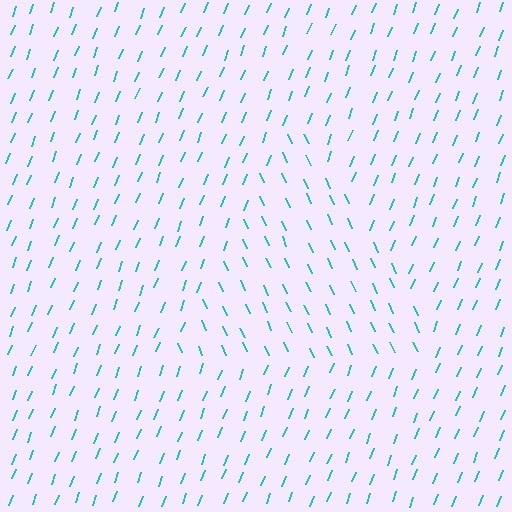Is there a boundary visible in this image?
Yes, there is a texture boundary formed by a change in line orientation.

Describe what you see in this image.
The image is filled with small cyan line segments. A triangle region in the image has lines oriented differently from the surrounding lines, creating a visible texture boundary.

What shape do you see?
I see a triangle.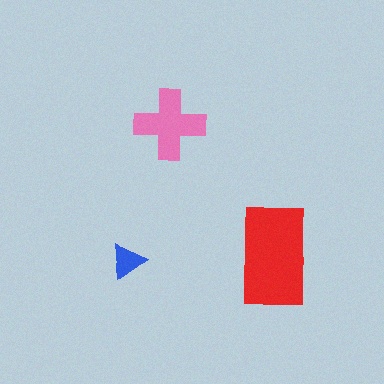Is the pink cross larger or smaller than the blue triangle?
Larger.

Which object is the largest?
The red rectangle.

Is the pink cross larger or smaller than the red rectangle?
Smaller.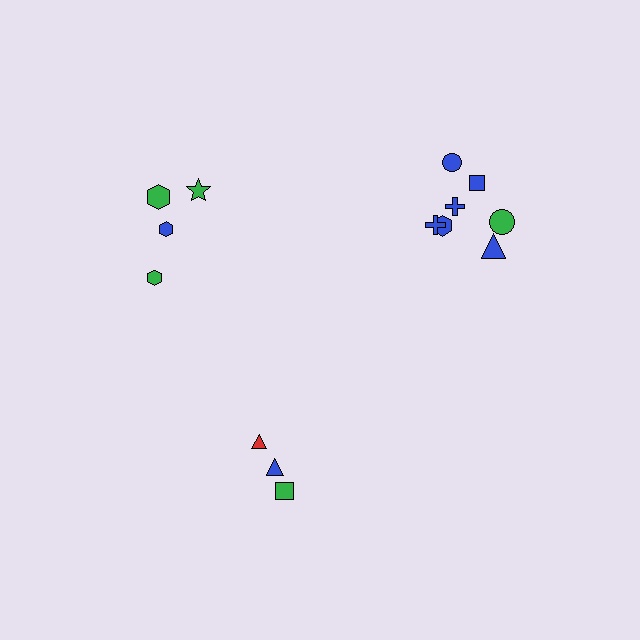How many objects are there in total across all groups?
There are 14 objects.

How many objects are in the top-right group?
There are 7 objects.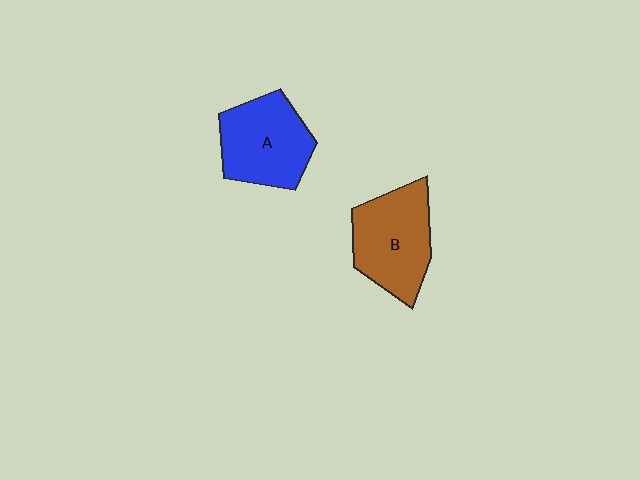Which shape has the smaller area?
Shape A (blue).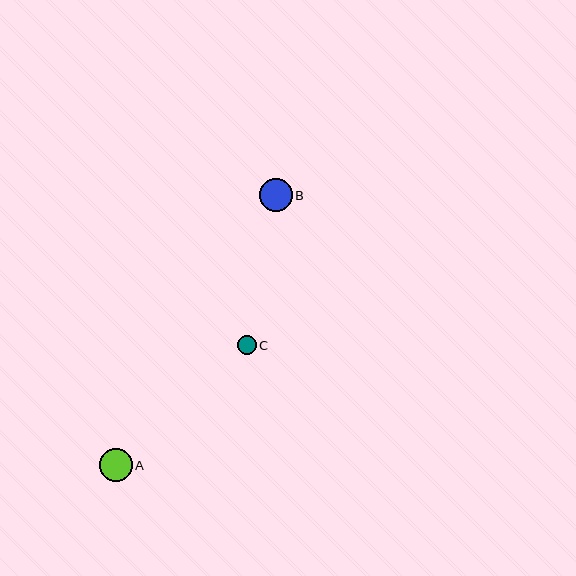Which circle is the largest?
Circle A is the largest with a size of approximately 33 pixels.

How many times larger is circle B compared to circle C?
Circle B is approximately 1.7 times the size of circle C.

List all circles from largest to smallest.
From largest to smallest: A, B, C.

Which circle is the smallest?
Circle C is the smallest with a size of approximately 19 pixels.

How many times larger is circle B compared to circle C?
Circle B is approximately 1.7 times the size of circle C.